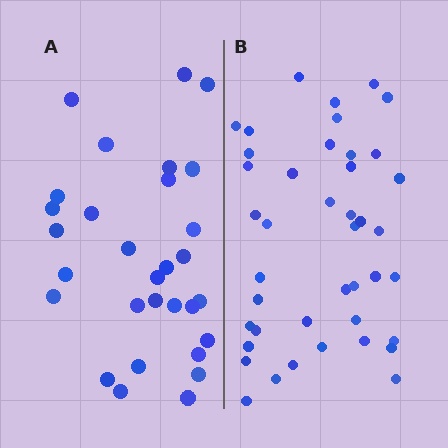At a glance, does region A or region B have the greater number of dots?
Region B (the right region) has more dots.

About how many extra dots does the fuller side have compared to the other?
Region B has roughly 12 or so more dots than region A.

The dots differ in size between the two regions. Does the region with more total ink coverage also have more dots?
No. Region A has more total ink coverage because its dots are larger, but region B actually contains more individual dots. Total area can be misleading — the number of items is what matters here.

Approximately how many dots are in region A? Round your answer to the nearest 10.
About 30 dots.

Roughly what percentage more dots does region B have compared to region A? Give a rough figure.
About 40% more.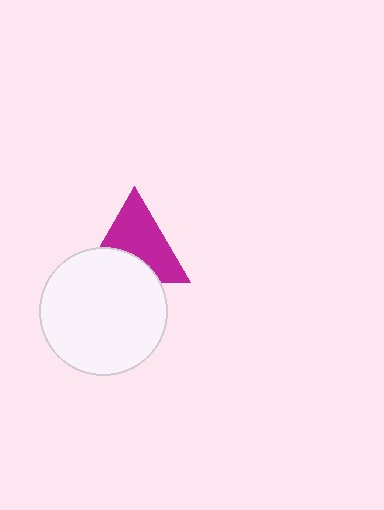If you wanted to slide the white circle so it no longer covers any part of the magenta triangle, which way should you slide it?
Slide it down — that is the most direct way to separate the two shapes.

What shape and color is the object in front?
The object in front is a white circle.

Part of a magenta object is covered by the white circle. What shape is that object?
It is a triangle.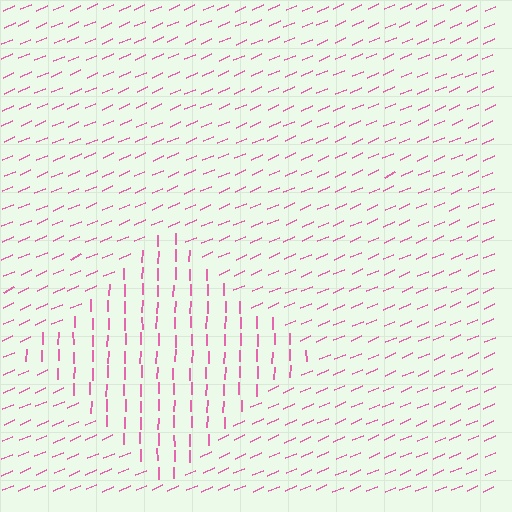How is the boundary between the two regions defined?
The boundary is defined purely by a change in line orientation (approximately 65 degrees difference). All lines are the same color and thickness.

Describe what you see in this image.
The image is filled with small pink line segments. A diamond region in the image has lines oriented differently from the surrounding lines, creating a visible texture boundary.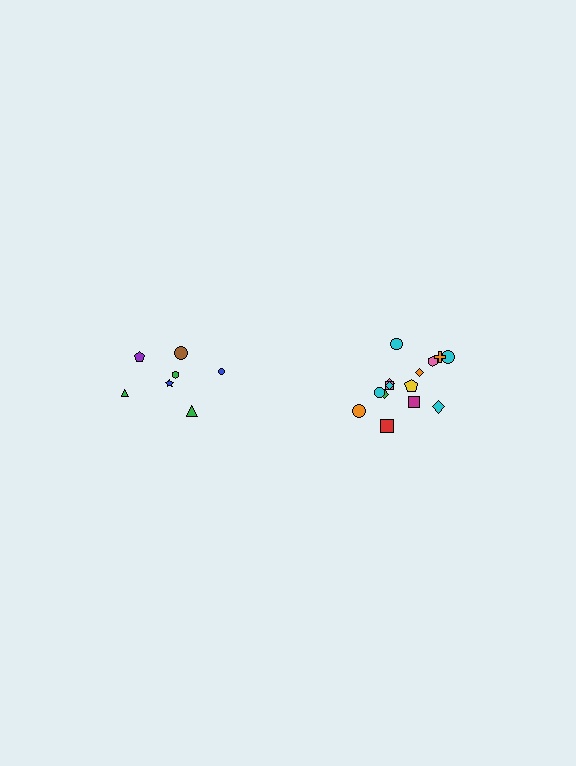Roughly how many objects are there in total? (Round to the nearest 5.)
Roughly 20 objects in total.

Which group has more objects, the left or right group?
The right group.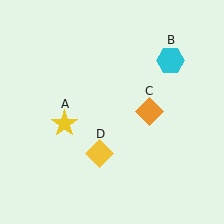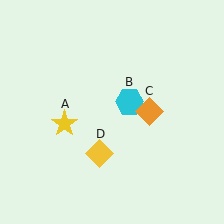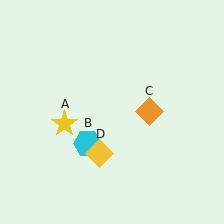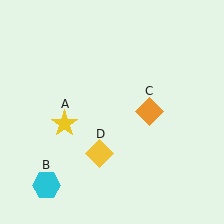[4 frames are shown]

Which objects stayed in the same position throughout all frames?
Yellow star (object A) and orange diamond (object C) and yellow diamond (object D) remained stationary.